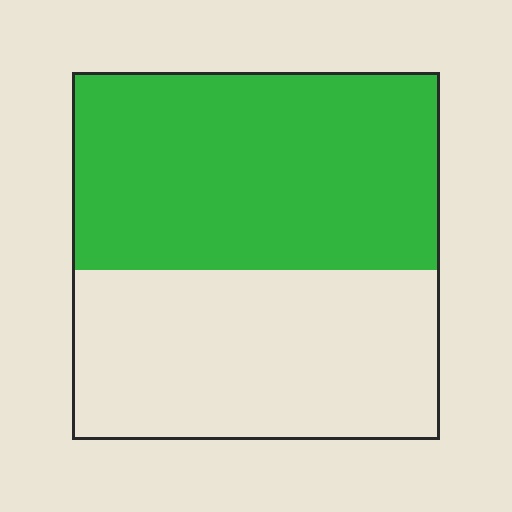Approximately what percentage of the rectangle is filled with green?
Approximately 55%.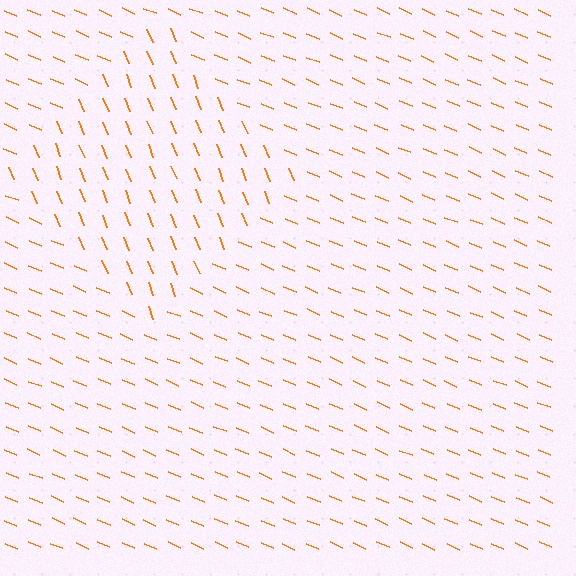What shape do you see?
I see a diamond.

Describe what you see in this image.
The image is filled with small orange line segments. A diamond region in the image has lines oriented differently from the surrounding lines, creating a visible texture boundary.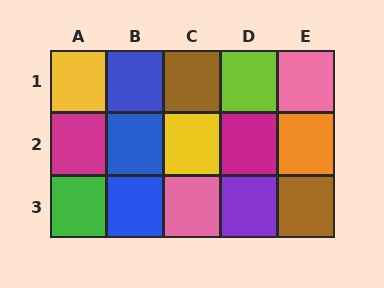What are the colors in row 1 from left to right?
Yellow, blue, brown, lime, pink.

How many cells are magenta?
2 cells are magenta.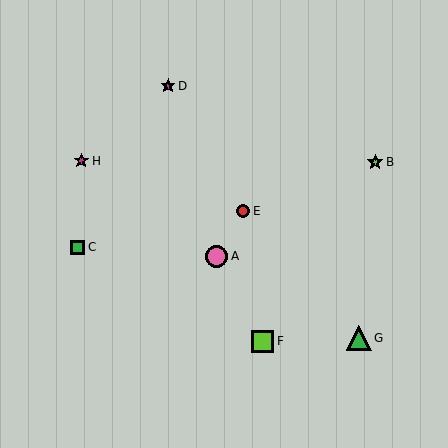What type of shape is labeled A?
Shape A is a pink circle.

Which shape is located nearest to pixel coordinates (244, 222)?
The red circle (labeled E) at (243, 211) is nearest to that location.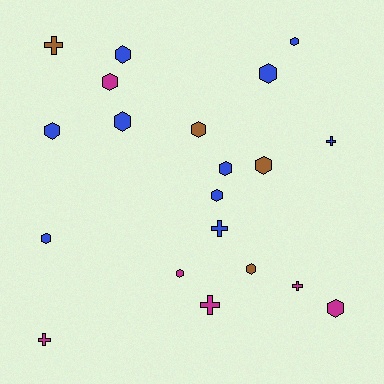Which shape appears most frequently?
Hexagon, with 14 objects.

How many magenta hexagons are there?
There are 3 magenta hexagons.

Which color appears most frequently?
Blue, with 10 objects.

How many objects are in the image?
There are 20 objects.